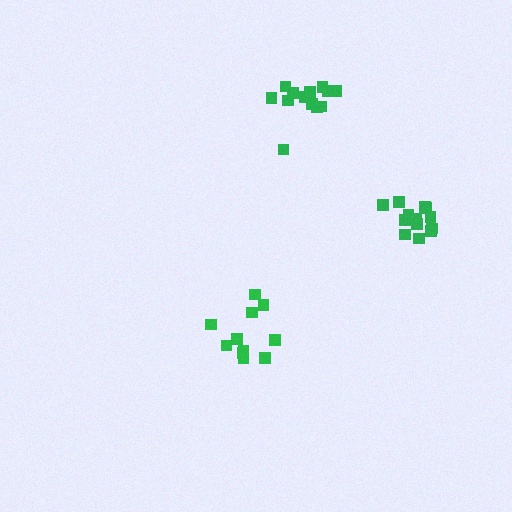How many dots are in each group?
Group 1: 13 dots, Group 2: 11 dots, Group 3: 13 dots (37 total).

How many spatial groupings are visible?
There are 3 spatial groupings.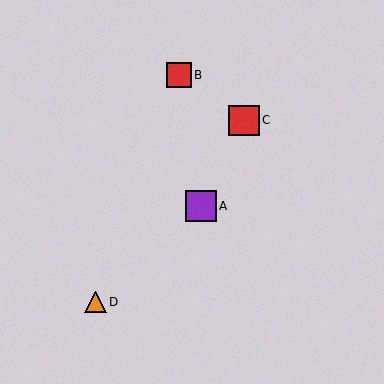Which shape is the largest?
The purple square (labeled A) is the largest.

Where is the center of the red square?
The center of the red square is at (179, 75).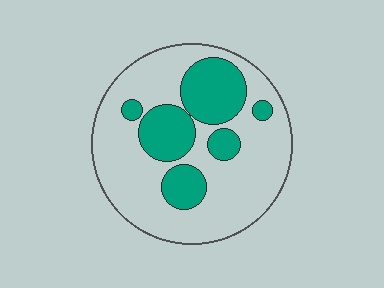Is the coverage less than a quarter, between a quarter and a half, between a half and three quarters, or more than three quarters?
Between a quarter and a half.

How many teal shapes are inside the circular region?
6.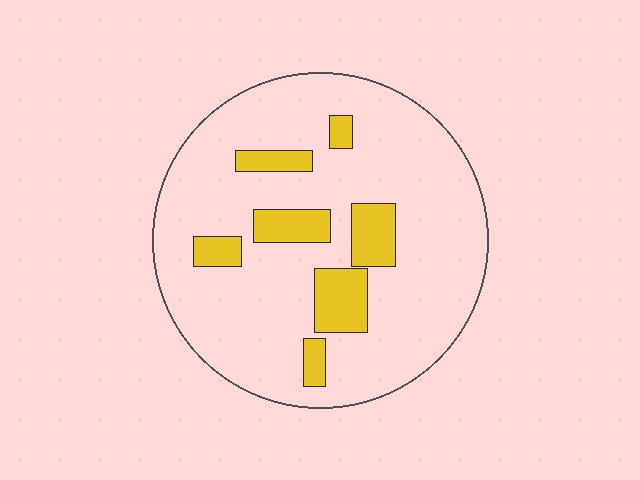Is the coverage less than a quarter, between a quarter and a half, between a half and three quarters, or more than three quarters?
Less than a quarter.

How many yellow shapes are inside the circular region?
7.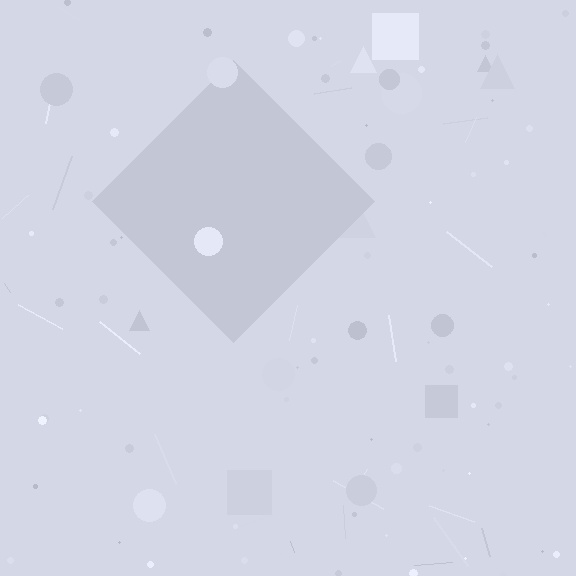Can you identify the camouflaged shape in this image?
The camouflaged shape is a diamond.